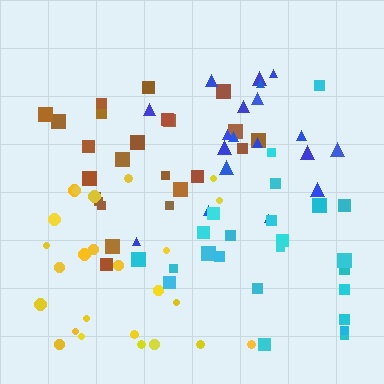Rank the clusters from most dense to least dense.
blue, brown, yellow, cyan.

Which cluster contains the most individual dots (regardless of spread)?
Yellow (25).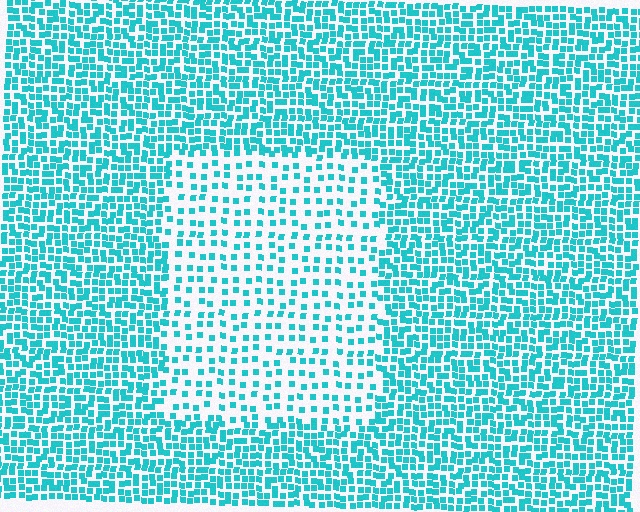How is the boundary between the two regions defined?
The boundary is defined by a change in element density (approximately 2.2x ratio). All elements are the same color, size, and shape.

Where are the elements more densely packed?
The elements are more densely packed outside the rectangle boundary.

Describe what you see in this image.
The image contains small cyan elements arranged at two different densities. A rectangle-shaped region is visible where the elements are less densely packed than the surrounding area.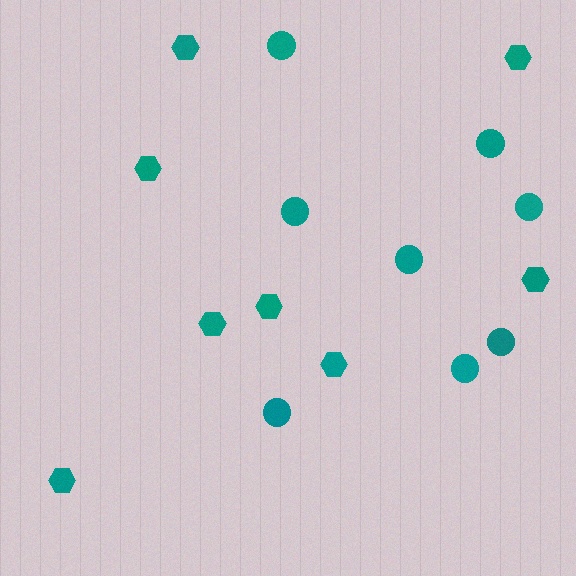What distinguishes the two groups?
There are 2 groups: one group of circles (8) and one group of hexagons (8).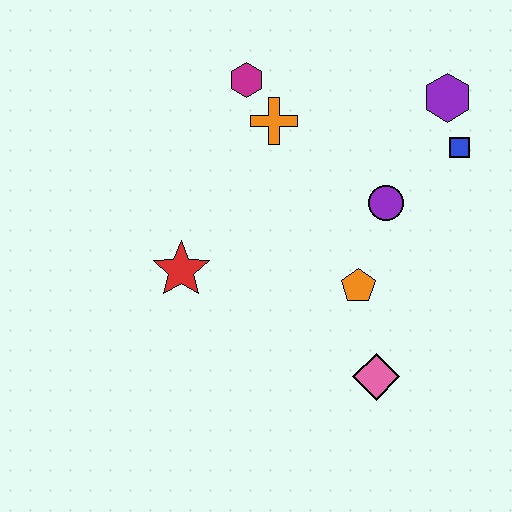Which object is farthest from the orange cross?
The pink diamond is farthest from the orange cross.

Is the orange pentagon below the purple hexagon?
Yes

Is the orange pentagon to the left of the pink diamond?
Yes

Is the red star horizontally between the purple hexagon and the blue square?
No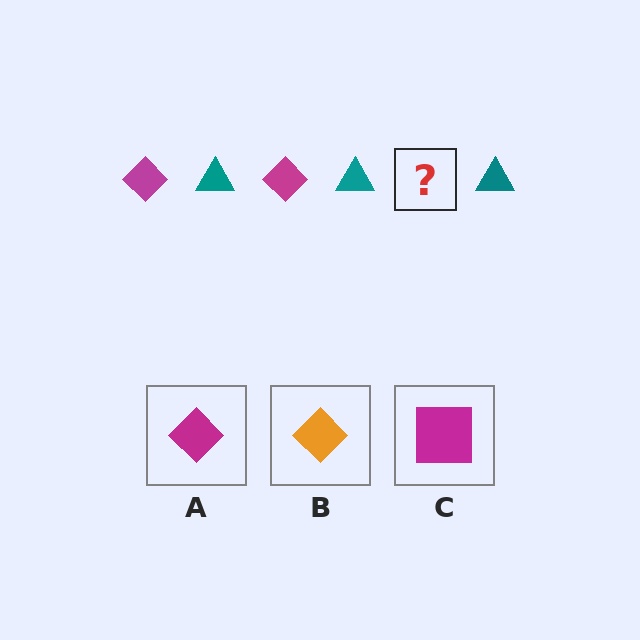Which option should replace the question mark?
Option A.